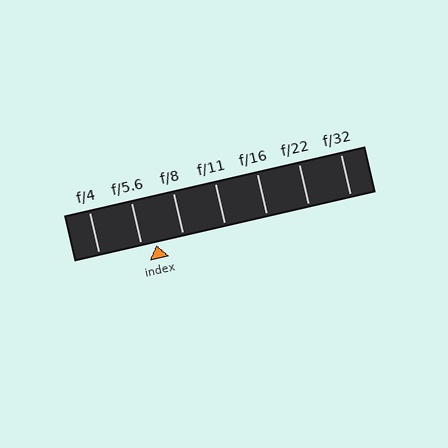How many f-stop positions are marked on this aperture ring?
There are 7 f-stop positions marked.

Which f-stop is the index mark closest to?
The index mark is closest to f/5.6.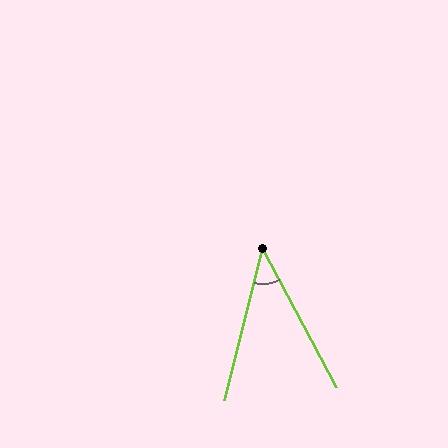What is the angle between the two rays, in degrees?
Approximately 42 degrees.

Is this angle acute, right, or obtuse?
It is acute.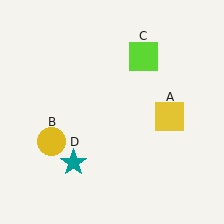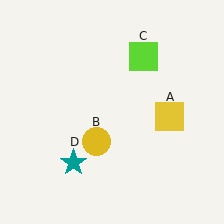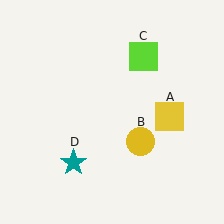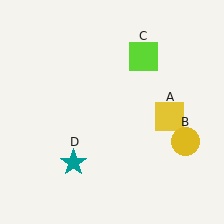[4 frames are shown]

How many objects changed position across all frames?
1 object changed position: yellow circle (object B).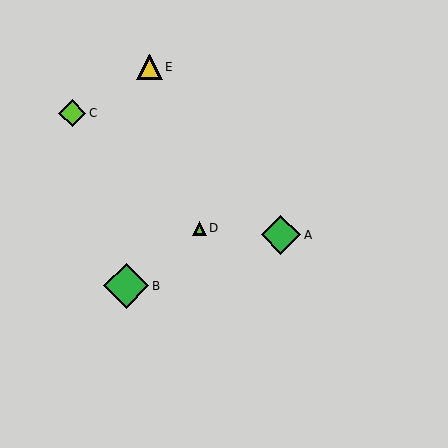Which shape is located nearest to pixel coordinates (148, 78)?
The yellow triangle (labeled E) at (150, 67) is nearest to that location.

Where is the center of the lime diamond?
The center of the lime diamond is at (72, 113).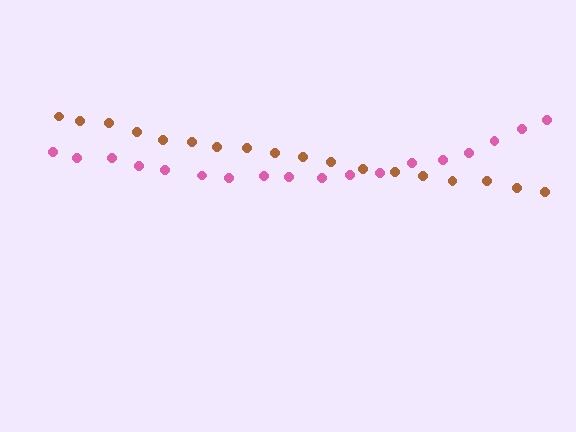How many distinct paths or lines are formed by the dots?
There are 2 distinct paths.